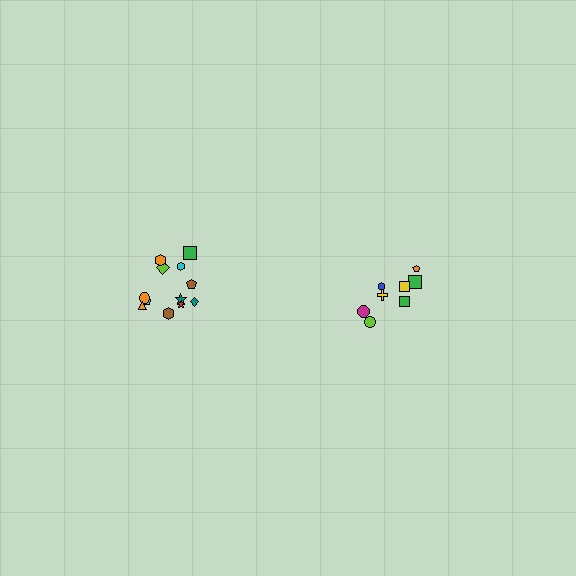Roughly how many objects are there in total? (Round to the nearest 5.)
Roughly 20 objects in total.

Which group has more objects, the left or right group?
The left group.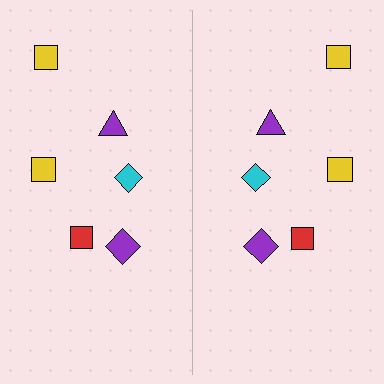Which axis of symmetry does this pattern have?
The pattern has a vertical axis of symmetry running through the center of the image.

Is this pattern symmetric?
Yes, this pattern has bilateral (reflection) symmetry.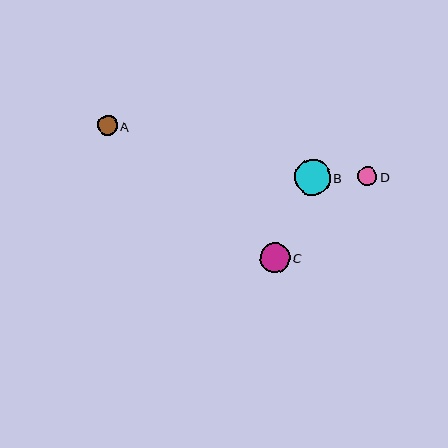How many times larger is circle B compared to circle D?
Circle B is approximately 1.9 times the size of circle D.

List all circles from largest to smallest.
From largest to smallest: B, C, A, D.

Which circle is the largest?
Circle B is the largest with a size of approximately 36 pixels.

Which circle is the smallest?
Circle D is the smallest with a size of approximately 19 pixels.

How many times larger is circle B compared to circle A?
Circle B is approximately 1.8 times the size of circle A.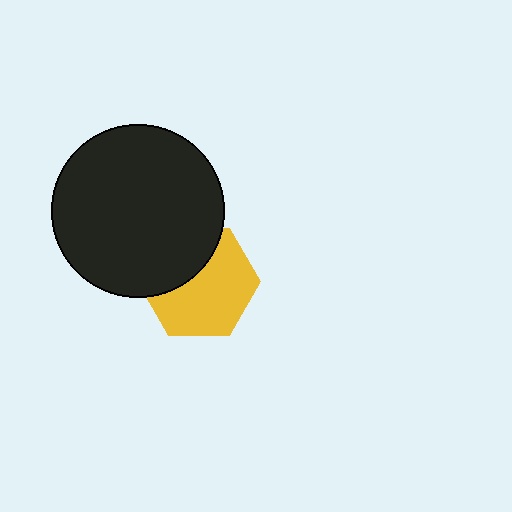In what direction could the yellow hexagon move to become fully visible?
The yellow hexagon could move down. That would shift it out from behind the black circle entirely.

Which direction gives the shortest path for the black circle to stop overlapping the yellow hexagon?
Moving up gives the shortest separation.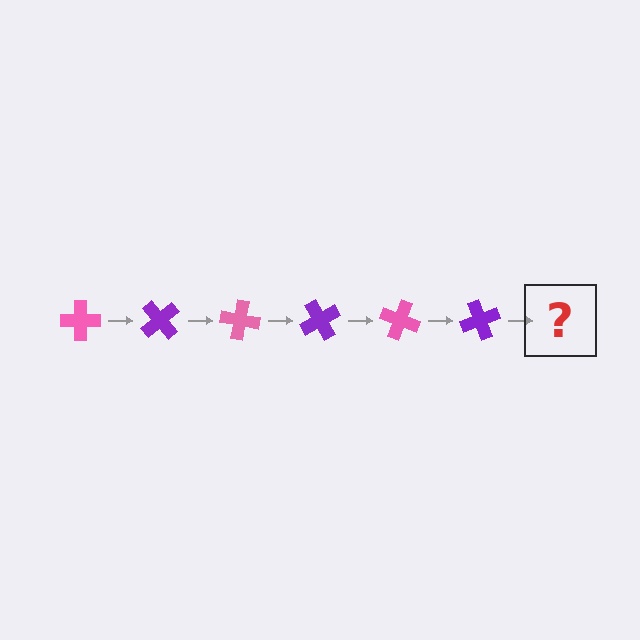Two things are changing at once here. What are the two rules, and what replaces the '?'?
The two rules are that it rotates 50 degrees each step and the color cycles through pink and purple. The '?' should be a pink cross, rotated 300 degrees from the start.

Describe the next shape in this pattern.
It should be a pink cross, rotated 300 degrees from the start.